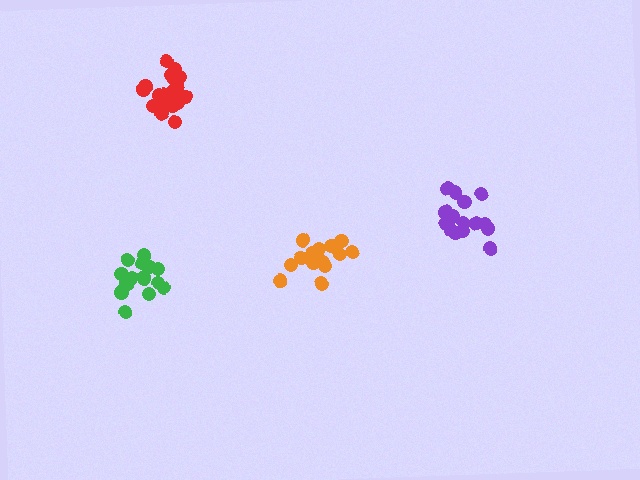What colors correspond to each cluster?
The clusters are colored: orange, red, green, purple.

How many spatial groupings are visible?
There are 4 spatial groupings.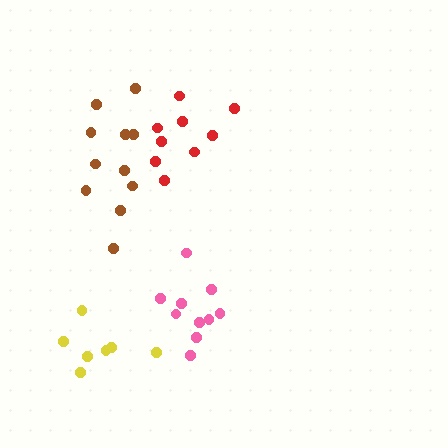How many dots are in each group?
Group 1: 11 dots, Group 2: 9 dots, Group 3: 10 dots, Group 4: 7 dots (37 total).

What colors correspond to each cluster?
The clusters are colored: brown, red, pink, yellow.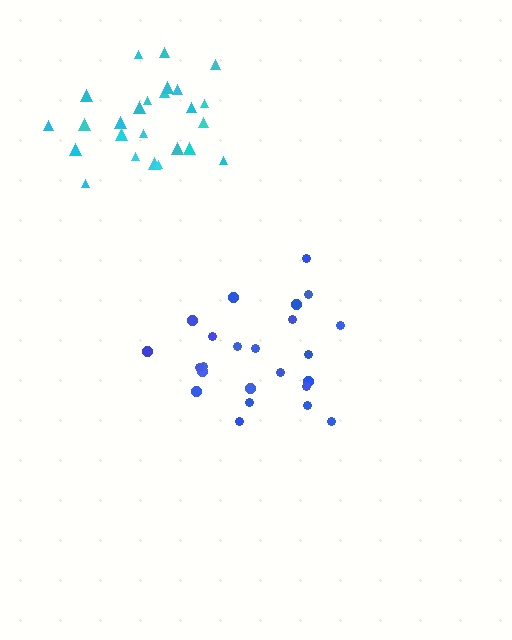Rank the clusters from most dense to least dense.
cyan, blue.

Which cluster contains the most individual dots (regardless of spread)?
Cyan (25).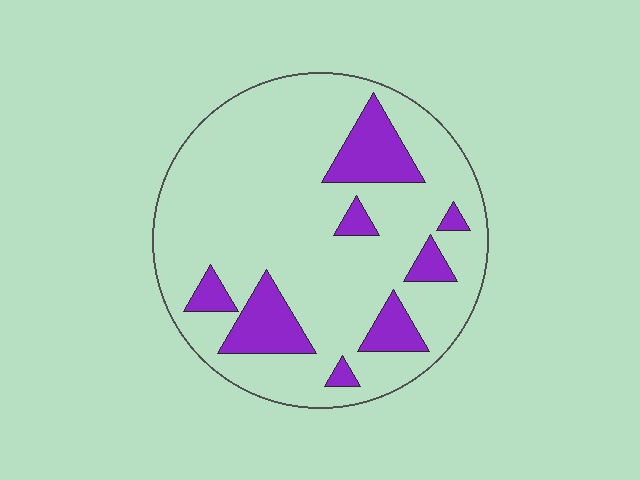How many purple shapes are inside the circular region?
8.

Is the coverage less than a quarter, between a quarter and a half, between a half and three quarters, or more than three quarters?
Less than a quarter.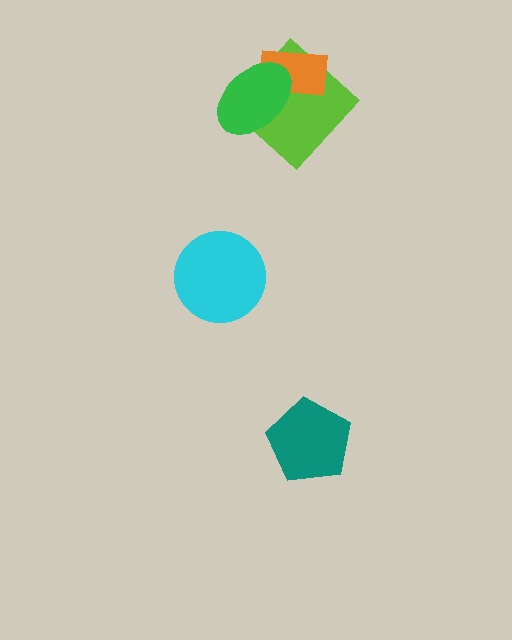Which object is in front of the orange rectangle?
The green ellipse is in front of the orange rectangle.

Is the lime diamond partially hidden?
Yes, it is partially covered by another shape.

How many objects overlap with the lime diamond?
2 objects overlap with the lime diamond.